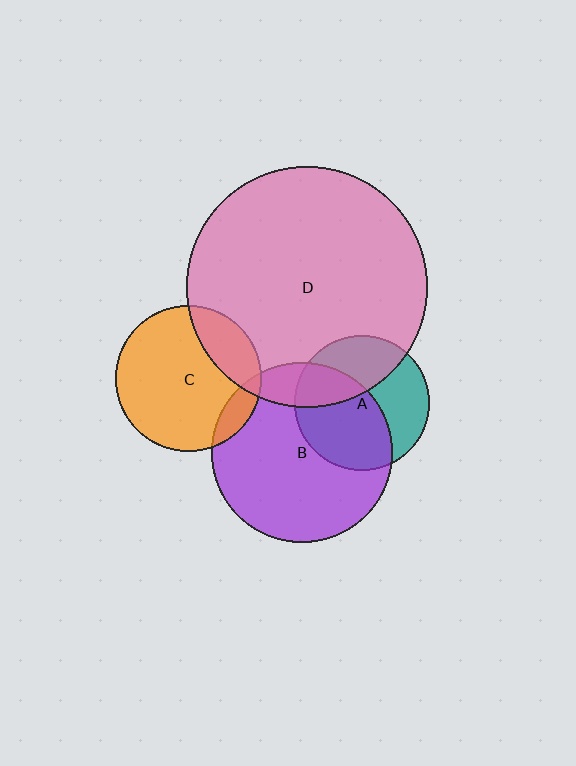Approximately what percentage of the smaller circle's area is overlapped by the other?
Approximately 15%.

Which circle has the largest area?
Circle D (pink).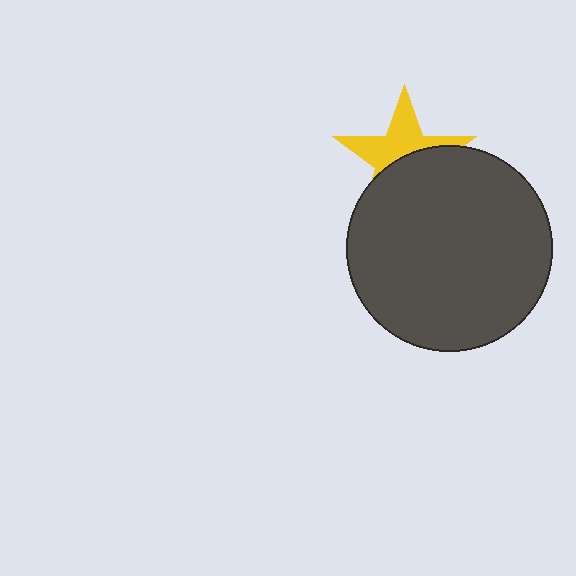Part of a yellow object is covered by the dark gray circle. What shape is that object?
It is a star.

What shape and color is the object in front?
The object in front is a dark gray circle.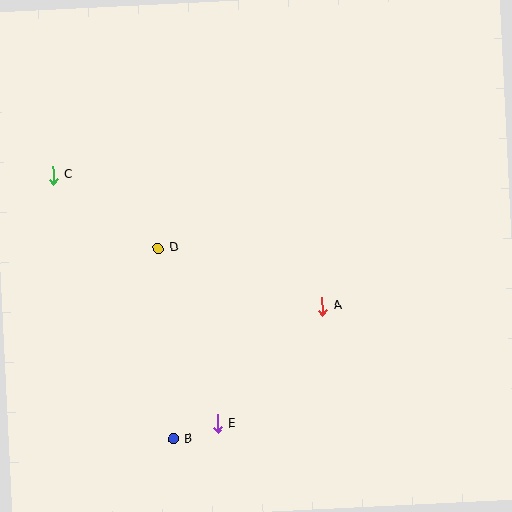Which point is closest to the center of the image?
Point A at (322, 306) is closest to the center.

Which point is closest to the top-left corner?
Point C is closest to the top-left corner.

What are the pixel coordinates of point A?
Point A is at (322, 306).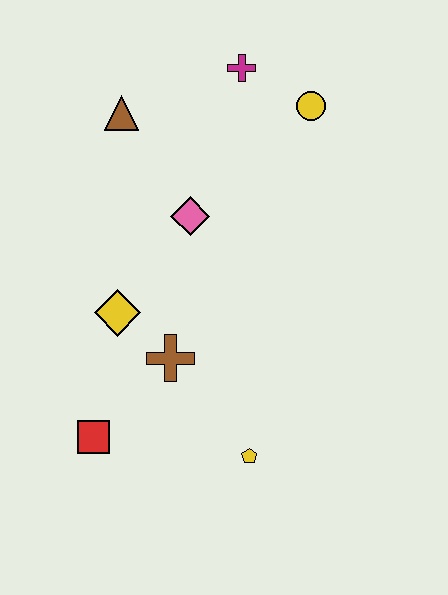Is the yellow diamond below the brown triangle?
Yes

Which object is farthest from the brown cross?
The magenta cross is farthest from the brown cross.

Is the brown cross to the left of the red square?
No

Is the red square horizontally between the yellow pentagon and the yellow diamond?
No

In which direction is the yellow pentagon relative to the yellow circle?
The yellow pentagon is below the yellow circle.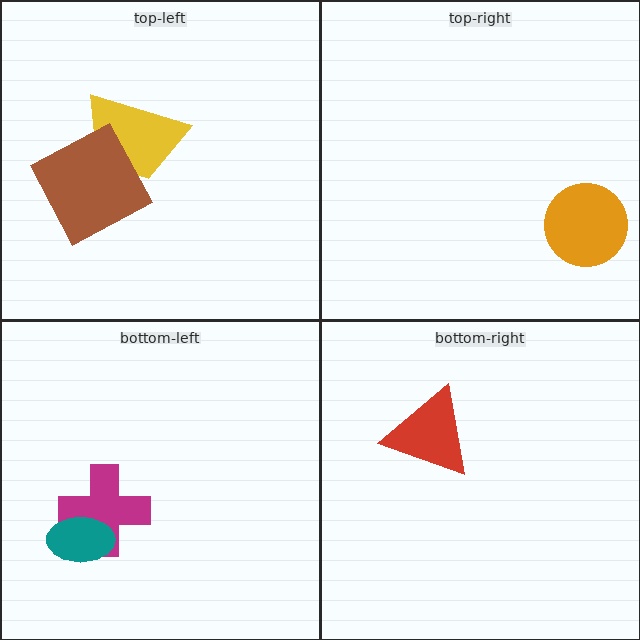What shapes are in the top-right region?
The orange circle.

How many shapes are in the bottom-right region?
1.